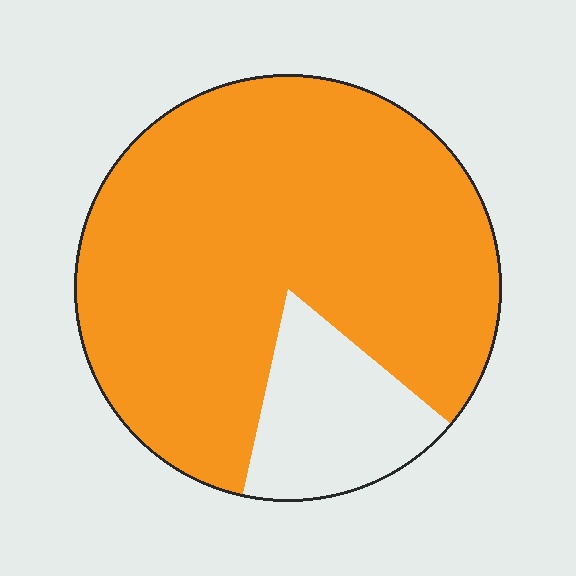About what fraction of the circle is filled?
About five sixths (5/6).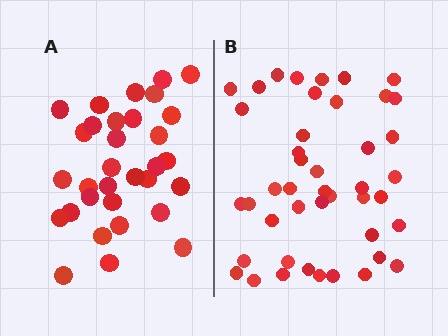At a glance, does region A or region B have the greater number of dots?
Region B (the right region) has more dots.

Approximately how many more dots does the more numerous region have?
Region B has roughly 12 or so more dots than region A.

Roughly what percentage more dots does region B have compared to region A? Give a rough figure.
About 40% more.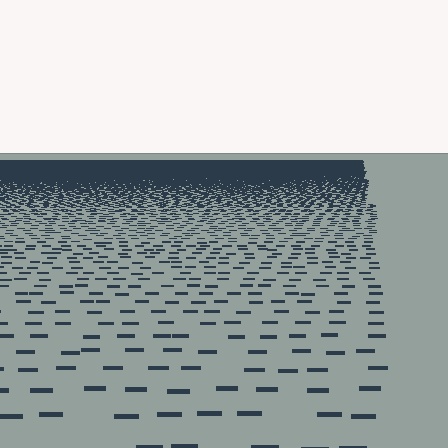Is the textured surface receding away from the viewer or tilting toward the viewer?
The surface is receding away from the viewer. Texture elements get smaller and denser toward the top.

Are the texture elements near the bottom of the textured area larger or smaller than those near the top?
Larger. Near the bottom, elements are closer to the viewer and appear at a bigger on-screen size.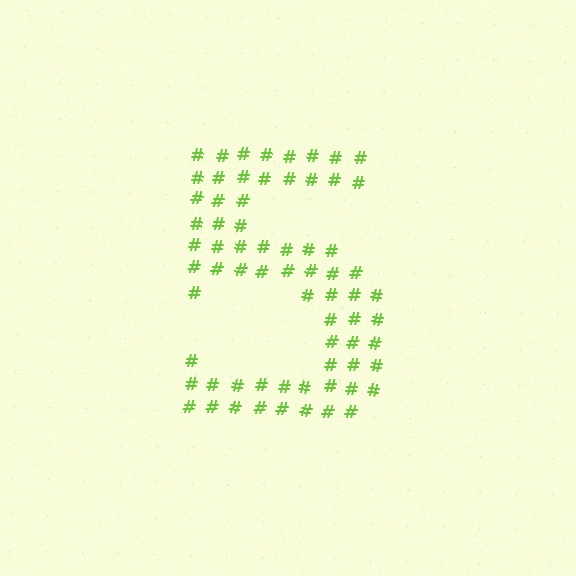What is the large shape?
The large shape is the digit 5.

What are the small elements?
The small elements are hash symbols.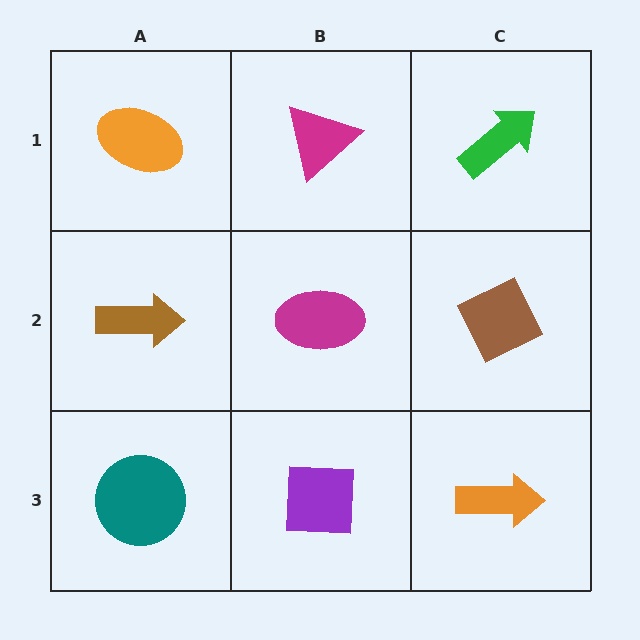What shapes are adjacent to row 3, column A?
A brown arrow (row 2, column A), a purple square (row 3, column B).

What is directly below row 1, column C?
A brown diamond.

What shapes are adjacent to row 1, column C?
A brown diamond (row 2, column C), a magenta triangle (row 1, column B).